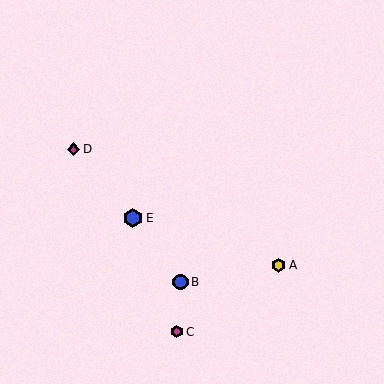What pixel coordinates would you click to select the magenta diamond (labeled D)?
Click at (73, 149) to select the magenta diamond D.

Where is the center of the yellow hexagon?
The center of the yellow hexagon is at (279, 265).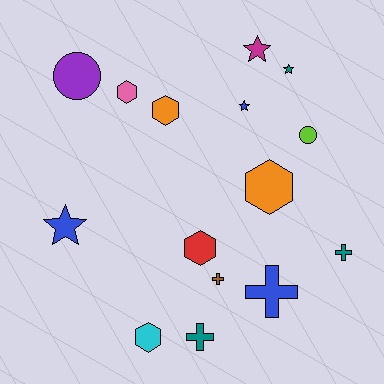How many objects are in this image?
There are 15 objects.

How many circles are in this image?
There are 2 circles.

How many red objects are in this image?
There is 1 red object.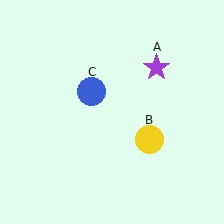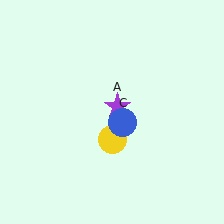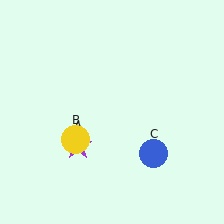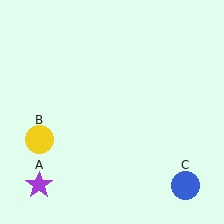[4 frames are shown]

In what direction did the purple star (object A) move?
The purple star (object A) moved down and to the left.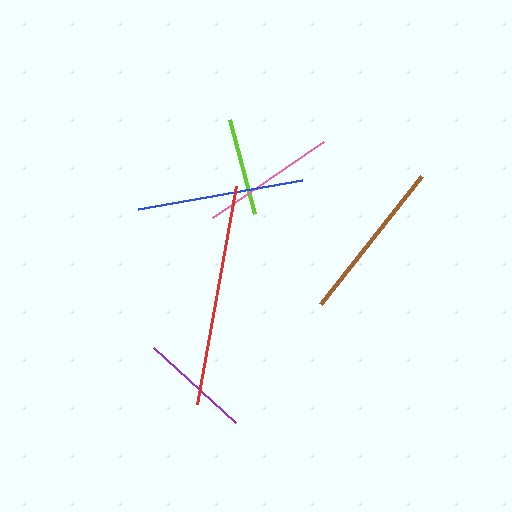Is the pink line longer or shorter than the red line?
The red line is longer than the pink line.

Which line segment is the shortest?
The lime line is the shortest at approximately 97 pixels.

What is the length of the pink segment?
The pink segment is approximately 135 pixels long.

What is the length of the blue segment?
The blue segment is approximately 166 pixels long.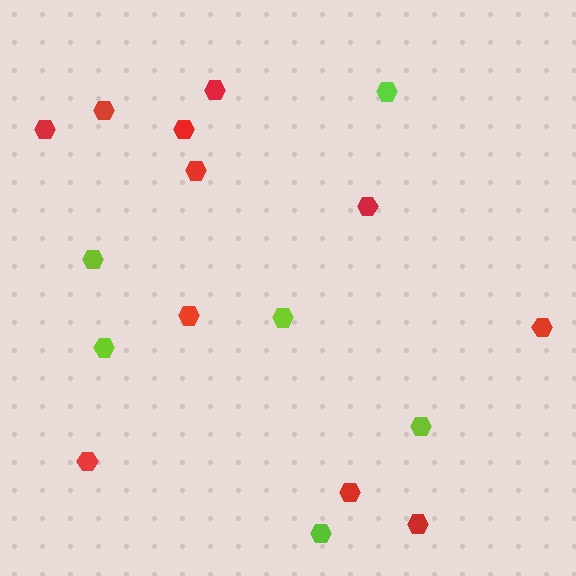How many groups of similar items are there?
There are 2 groups: one group of red hexagons (11) and one group of lime hexagons (6).